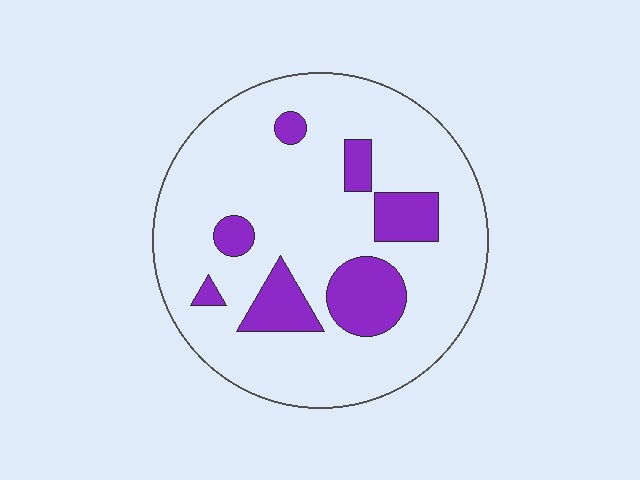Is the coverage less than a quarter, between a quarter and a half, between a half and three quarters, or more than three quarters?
Less than a quarter.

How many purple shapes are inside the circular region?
7.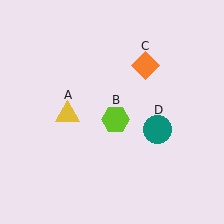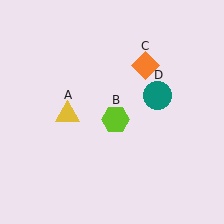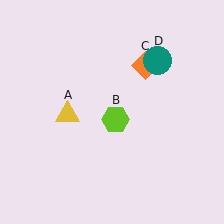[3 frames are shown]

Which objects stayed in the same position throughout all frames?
Yellow triangle (object A) and lime hexagon (object B) and orange diamond (object C) remained stationary.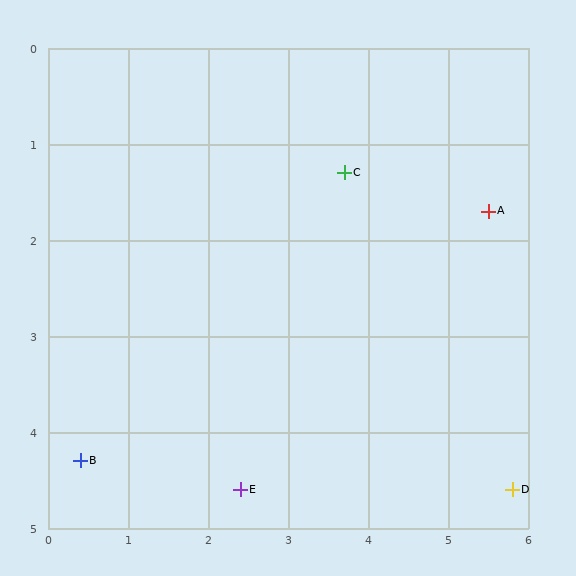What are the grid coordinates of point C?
Point C is at approximately (3.7, 1.3).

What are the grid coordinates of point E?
Point E is at approximately (2.4, 4.6).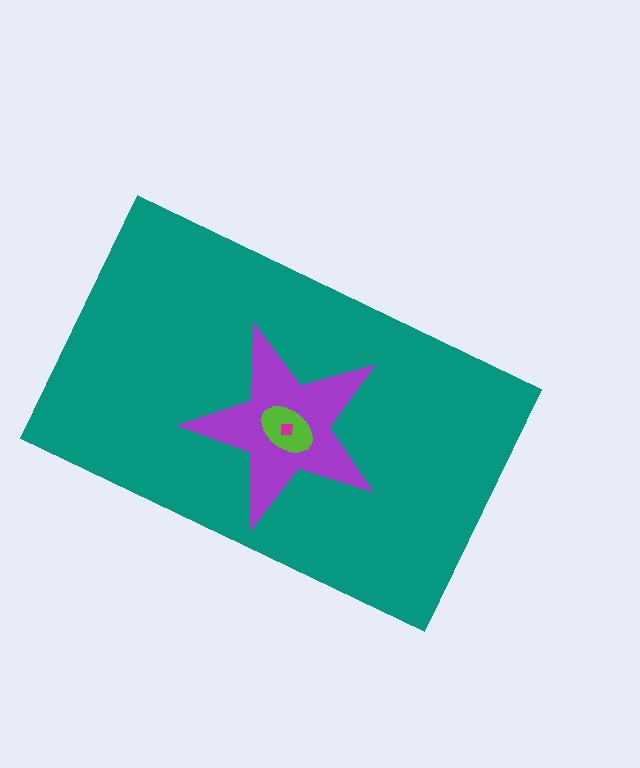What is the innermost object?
The magenta square.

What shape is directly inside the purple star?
The lime ellipse.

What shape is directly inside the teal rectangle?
The purple star.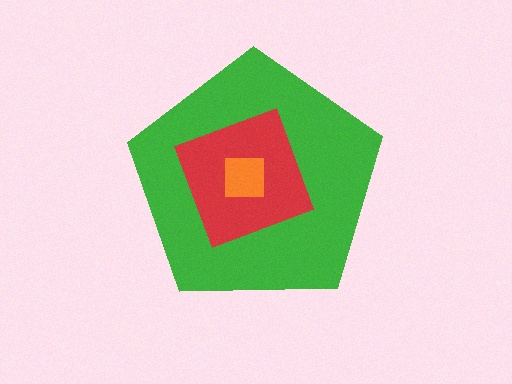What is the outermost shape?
The green pentagon.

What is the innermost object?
The orange square.